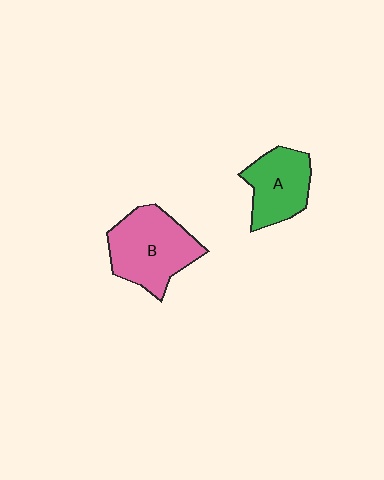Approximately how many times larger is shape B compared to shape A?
Approximately 1.4 times.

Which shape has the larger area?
Shape B (pink).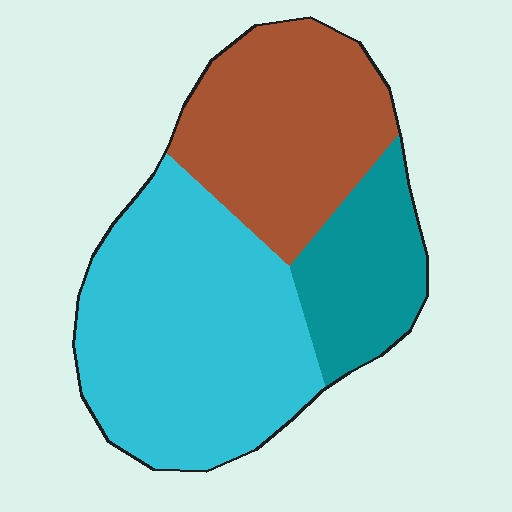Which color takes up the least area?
Teal, at roughly 20%.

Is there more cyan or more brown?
Cyan.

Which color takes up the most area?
Cyan, at roughly 50%.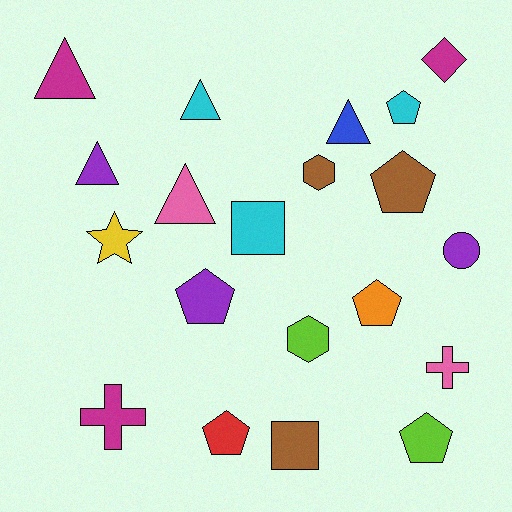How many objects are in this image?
There are 20 objects.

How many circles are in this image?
There is 1 circle.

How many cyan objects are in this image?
There are 3 cyan objects.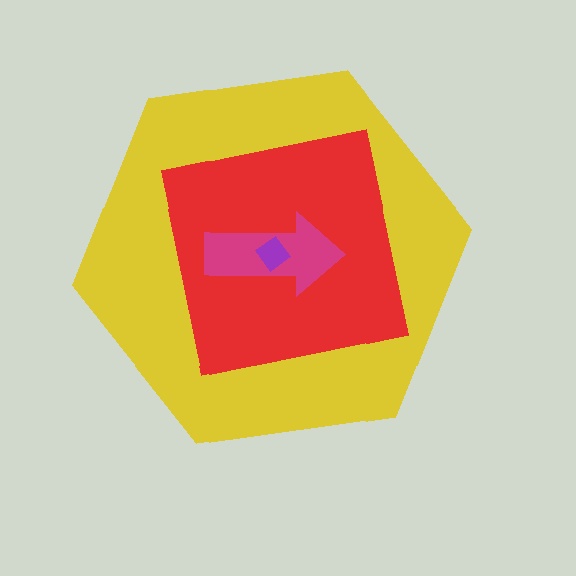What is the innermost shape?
The purple diamond.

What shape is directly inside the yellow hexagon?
The red square.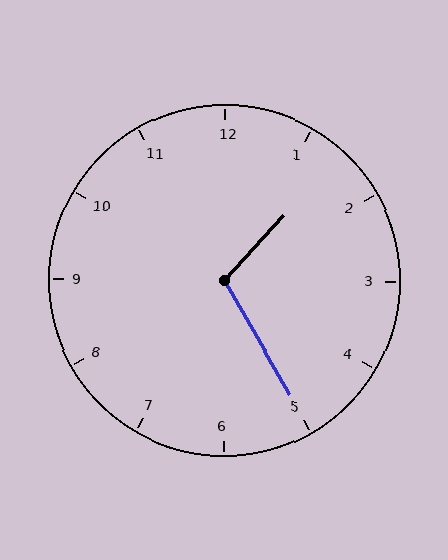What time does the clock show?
1:25.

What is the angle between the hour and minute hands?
Approximately 108 degrees.